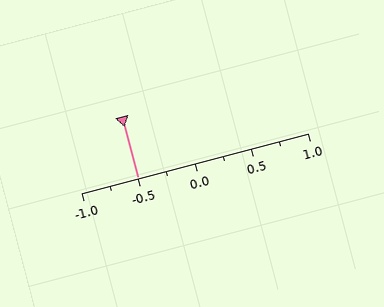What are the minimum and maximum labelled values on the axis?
The axis runs from -1.0 to 1.0.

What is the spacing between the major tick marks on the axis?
The major ticks are spaced 0.5 apart.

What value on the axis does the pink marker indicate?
The marker indicates approximately -0.5.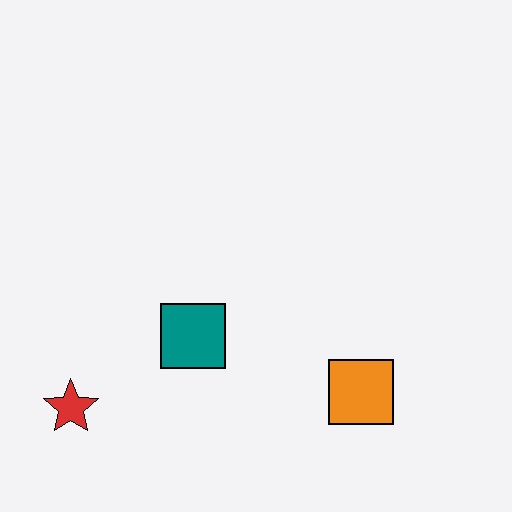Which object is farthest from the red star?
The orange square is farthest from the red star.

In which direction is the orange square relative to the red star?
The orange square is to the right of the red star.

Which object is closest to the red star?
The teal square is closest to the red star.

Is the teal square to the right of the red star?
Yes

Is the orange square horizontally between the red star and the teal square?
No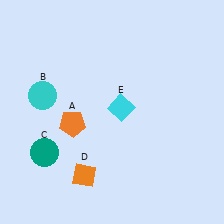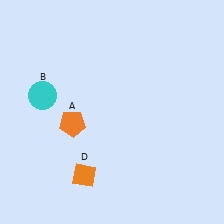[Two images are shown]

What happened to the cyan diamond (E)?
The cyan diamond (E) was removed in Image 2. It was in the top-right area of Image 1.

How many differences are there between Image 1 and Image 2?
There are 2 differences between the two images.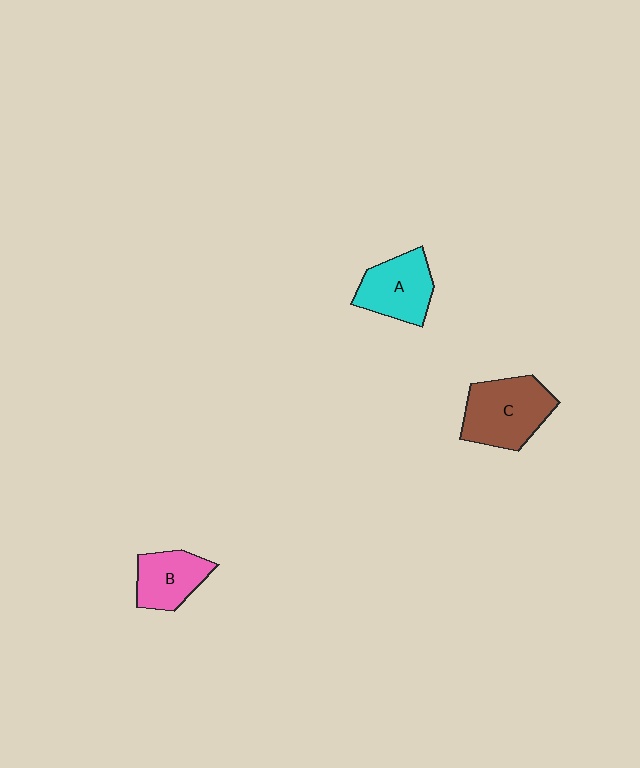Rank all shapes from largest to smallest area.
From largest to smallest: C (brown), A (cyan), B (pink).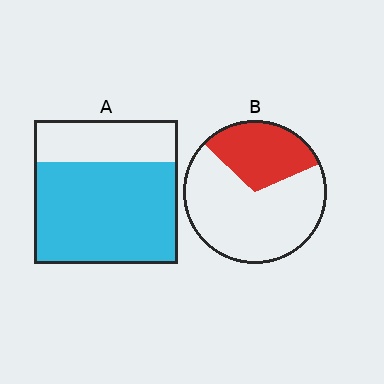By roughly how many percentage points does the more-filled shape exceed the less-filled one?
By roughly 40 percentage points (A over B).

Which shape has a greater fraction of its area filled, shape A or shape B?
Shape A.